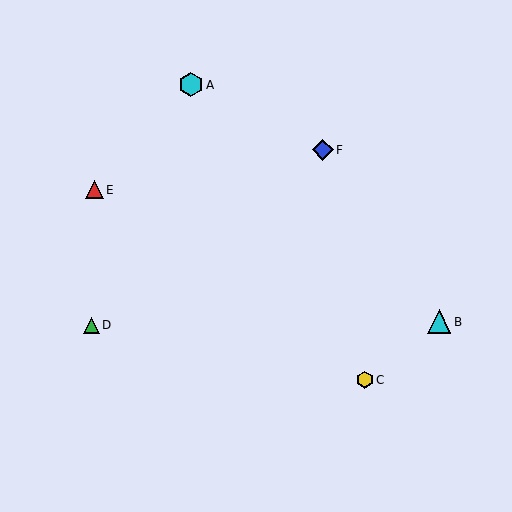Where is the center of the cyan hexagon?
The center of the cyan hexagon is at (191, 85).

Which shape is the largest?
The cyan hexagon (labeled A) is the largest.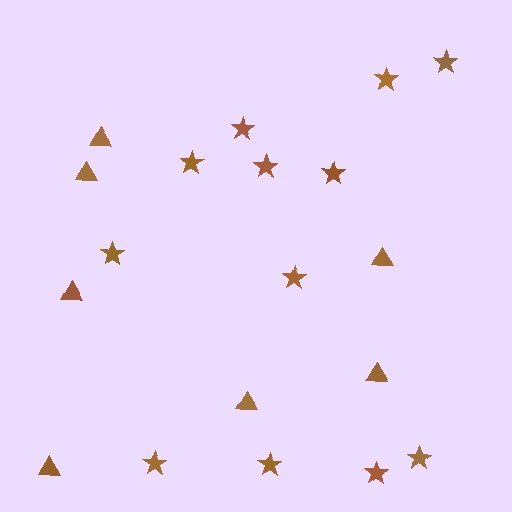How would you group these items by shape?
There are 2 groups: one group of stars (12) and one group of triangles (7).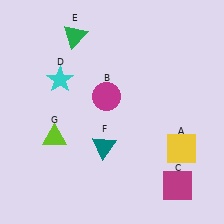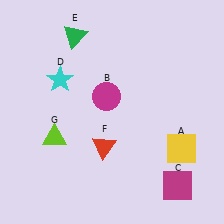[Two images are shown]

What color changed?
The triangle (F) changed from teal in Image 1 to red in Image 2.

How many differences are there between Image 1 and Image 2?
There is 1 difference between the two images.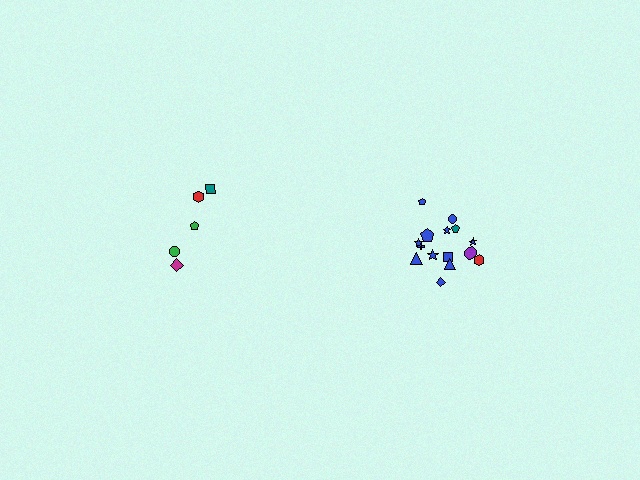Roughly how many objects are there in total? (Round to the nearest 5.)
Roughly 20 objects in total.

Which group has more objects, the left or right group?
The right group.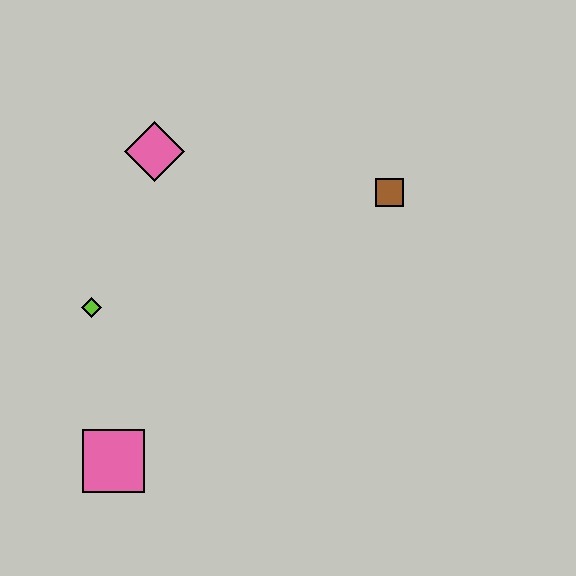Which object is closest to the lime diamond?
The pink square is closest to the lime diamond.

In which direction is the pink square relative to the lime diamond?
The pink square is below the lime diamond.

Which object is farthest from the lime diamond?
The brown square is farthest from the lime diamond.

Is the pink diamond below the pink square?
No